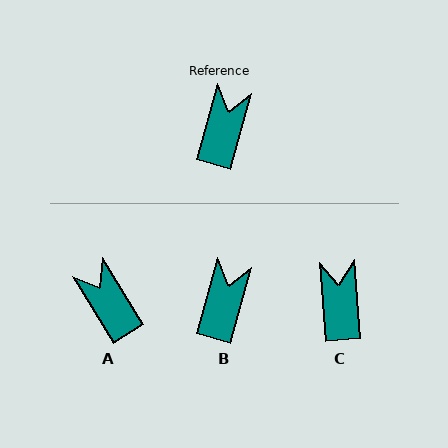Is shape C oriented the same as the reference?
No, it is off by about 21 degrees.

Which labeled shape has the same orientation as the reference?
B.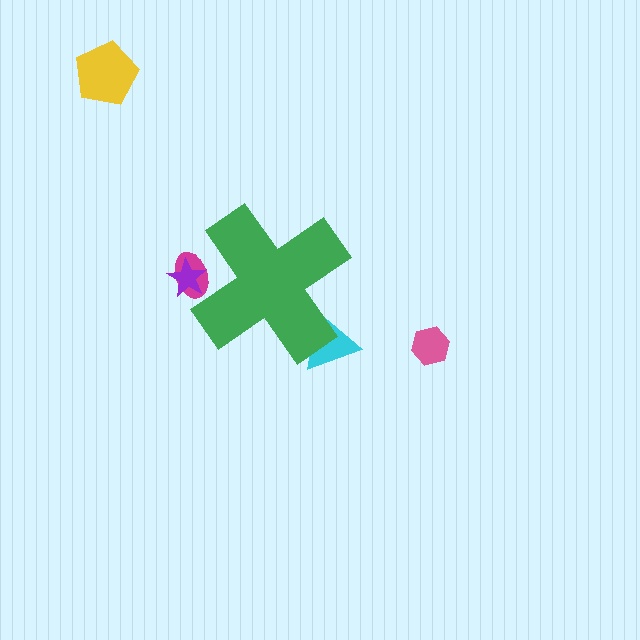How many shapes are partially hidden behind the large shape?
3 shapes are partially hidden.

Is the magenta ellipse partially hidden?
Yes, the magenta ellipse is partially hidden behind the green cross.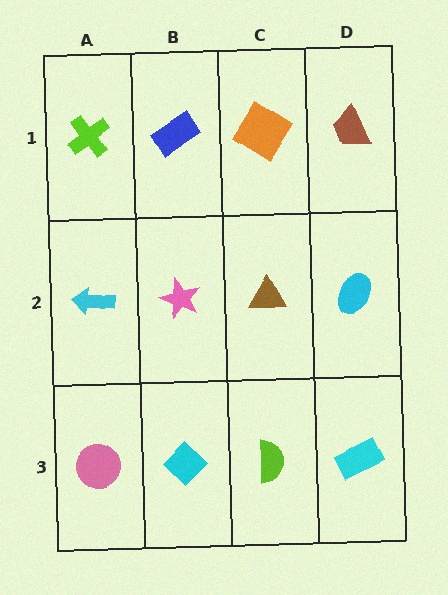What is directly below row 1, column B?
A pink star.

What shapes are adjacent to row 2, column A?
A lime cross (row 1, column A), a pink circle (row 3, column A), a pink star (row 2, column B).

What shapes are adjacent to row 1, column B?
A pink star (row 2, column B), a lime cross (row 1, column A), an orange diamond (row 1, column C).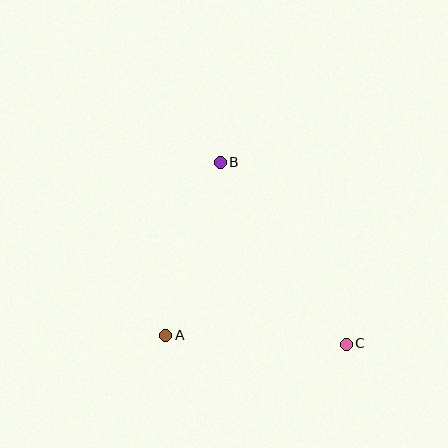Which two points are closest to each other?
Points A and C are closest to each other.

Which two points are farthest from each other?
Points B and C are farthest from each other.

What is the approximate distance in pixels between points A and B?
The distance between A and B is approximately 181 pixels.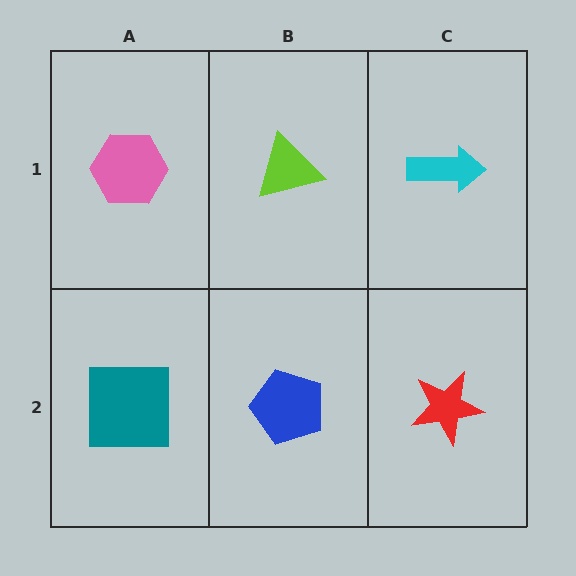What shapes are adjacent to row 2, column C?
A cyan arrow (row 1, column C), a blue pentagon (row 2, column B).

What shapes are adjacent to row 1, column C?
A red star (row 2, column C), a lime triangle (row 1, column B).